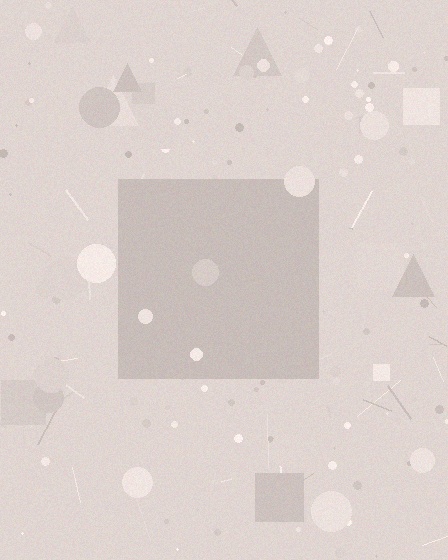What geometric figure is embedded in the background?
A square is embedded in the background.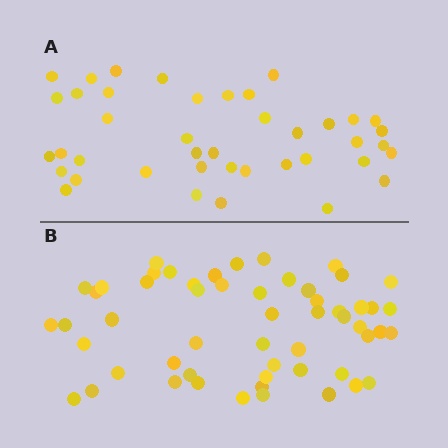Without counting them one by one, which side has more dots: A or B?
Region B (the bottom region) has more dots.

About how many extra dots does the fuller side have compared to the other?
Region B has approximately 15 more dots than region A.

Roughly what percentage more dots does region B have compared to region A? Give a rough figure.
About 35% more.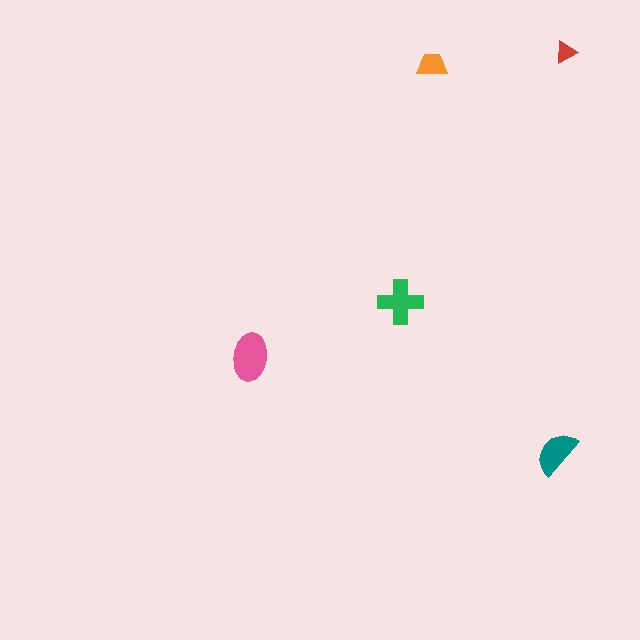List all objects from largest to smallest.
The pink ellipse, the green cross, the teal semicircle, the orange trapezoid, the red triangle.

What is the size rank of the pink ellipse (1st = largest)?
1st.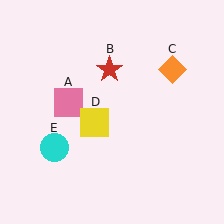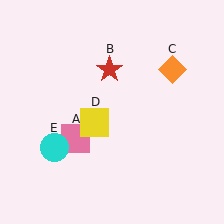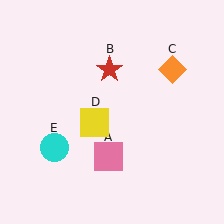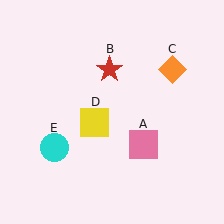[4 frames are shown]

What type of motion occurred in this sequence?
The pink square (object A) rotated counterclockwise around the center of the scene.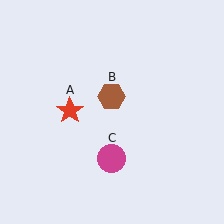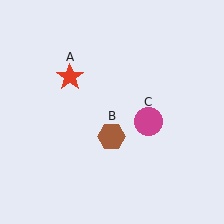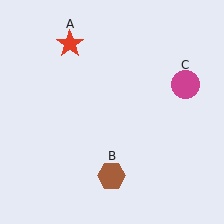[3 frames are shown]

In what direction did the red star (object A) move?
The red star (object A) moved up.